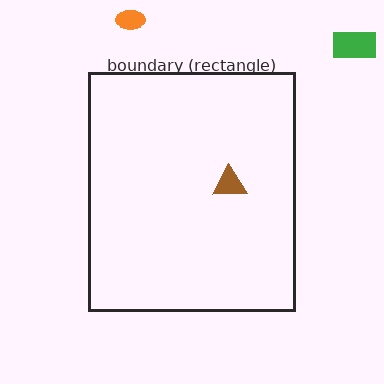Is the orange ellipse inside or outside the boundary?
Outside.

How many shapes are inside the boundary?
1 inside, 2 outside.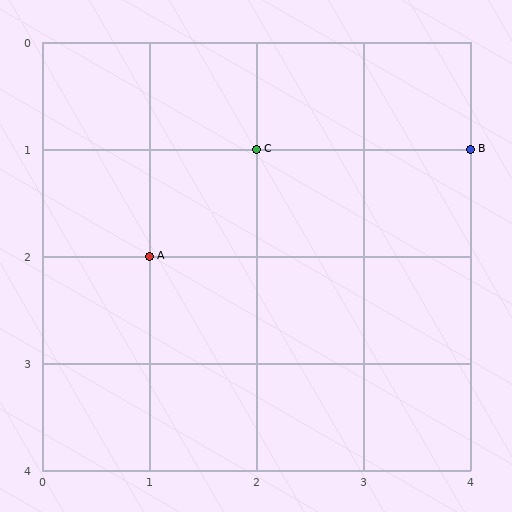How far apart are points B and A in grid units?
Points B and A are 3 columns and 1 row apart (about 3.2 grid units diagonally).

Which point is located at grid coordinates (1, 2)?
Point A is at (1, 2).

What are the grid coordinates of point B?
Point B is at grid coordinates (4, 1).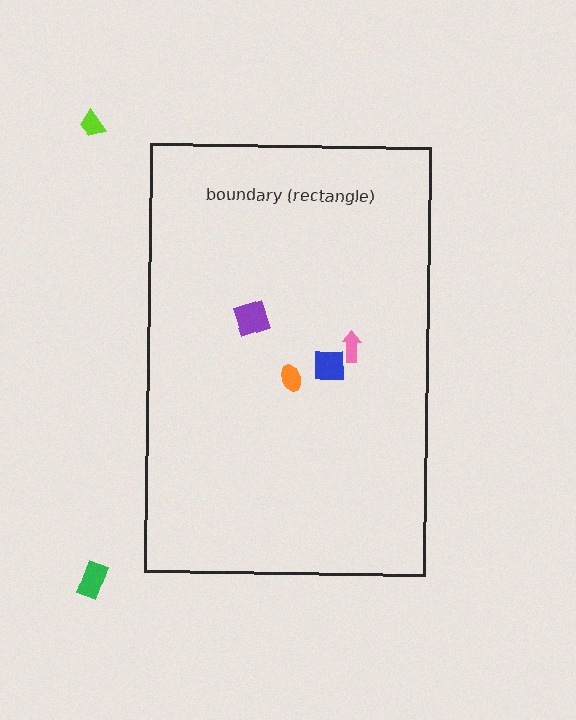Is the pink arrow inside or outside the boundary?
Inside.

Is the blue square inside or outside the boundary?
Inside.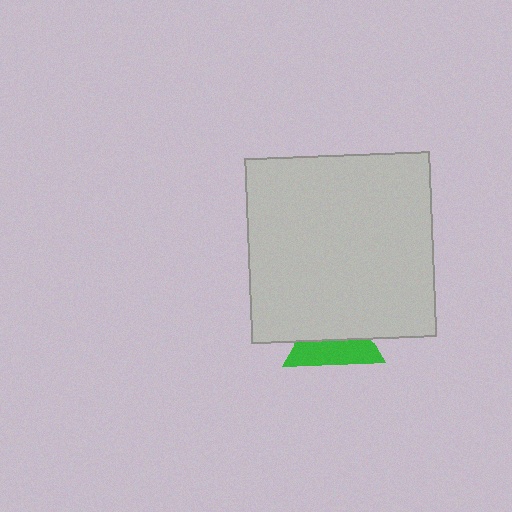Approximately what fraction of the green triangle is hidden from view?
Roughly 53% of the green triangle is hidden behind the light gray square.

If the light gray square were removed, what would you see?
You would see the complete green triangle.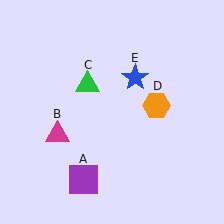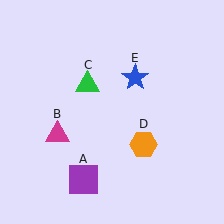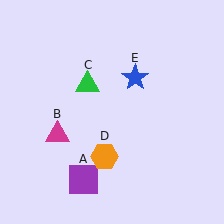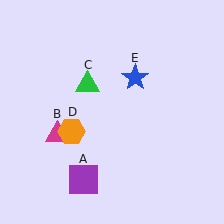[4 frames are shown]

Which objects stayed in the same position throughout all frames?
Purple square (object A) and magenta triangle (object B) and green triangle (object C) and blue star (object E) remained stationary.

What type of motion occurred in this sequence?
The orange hexagon (object D) rotated clockwise around the center of the scene.